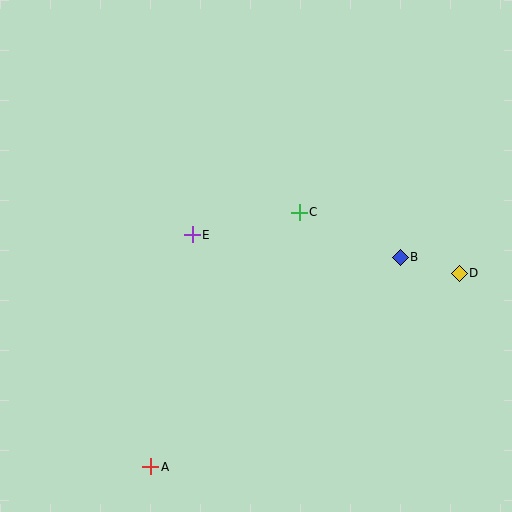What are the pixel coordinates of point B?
Point B is at (400, 257).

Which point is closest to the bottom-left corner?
Point A is closest to the bottom-left corner.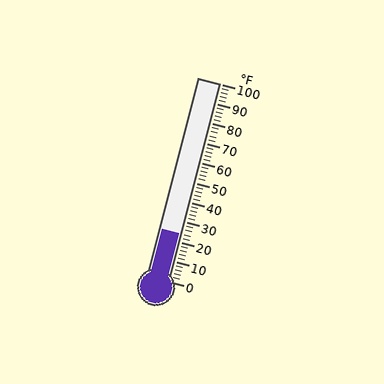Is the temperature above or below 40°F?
The temperature is below 40°F.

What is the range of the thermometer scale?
The thermometer scale ranges from 0°F to 100°F.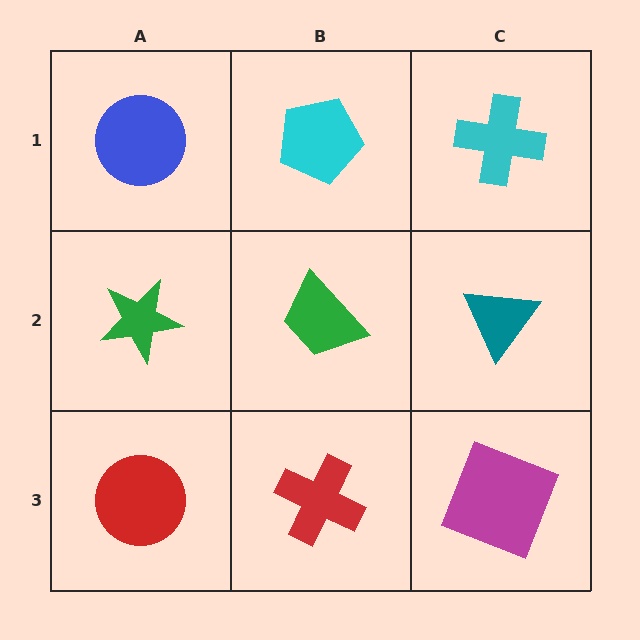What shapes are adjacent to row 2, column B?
A cyan pentagon (row 1, column B), a red cross (row 3, column B), a green star (row 2, column A), a teal triangle (row 2, column C).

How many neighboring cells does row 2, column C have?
3.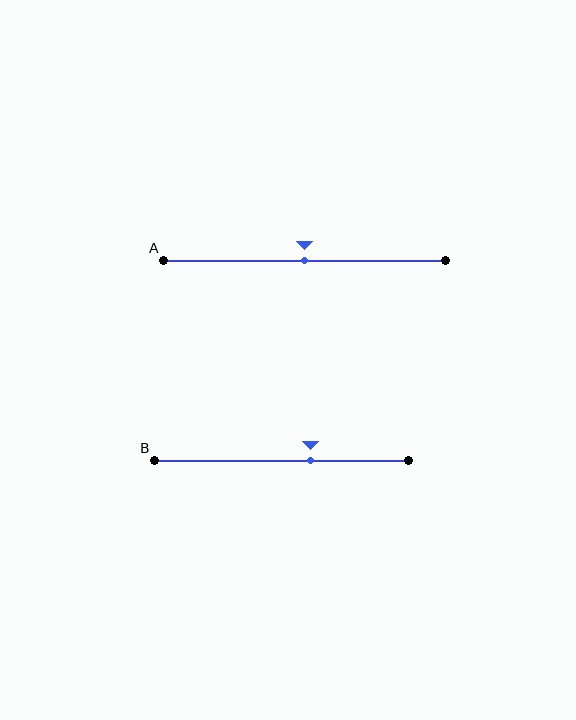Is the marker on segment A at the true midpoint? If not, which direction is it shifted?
Yes, the marker on segment A is at the true midpoint.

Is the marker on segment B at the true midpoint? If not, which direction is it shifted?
No, the marker on segment B is shifted to the right by about 11% of the segment length.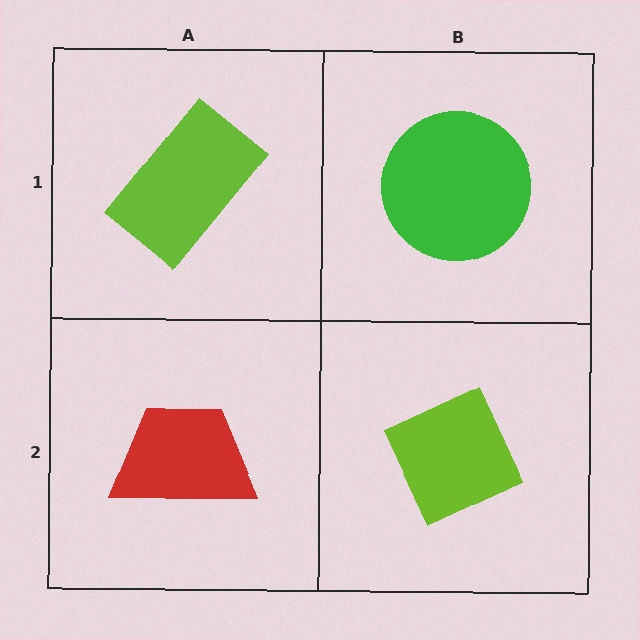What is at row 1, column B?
A green circle.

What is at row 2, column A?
A red trapezoid.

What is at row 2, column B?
A lime diamond.